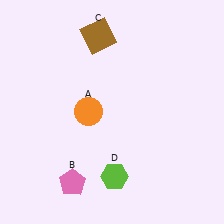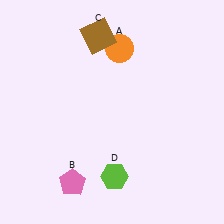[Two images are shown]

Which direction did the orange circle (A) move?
The orange circle (A) moved up.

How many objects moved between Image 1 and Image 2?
1 object moved between the two images.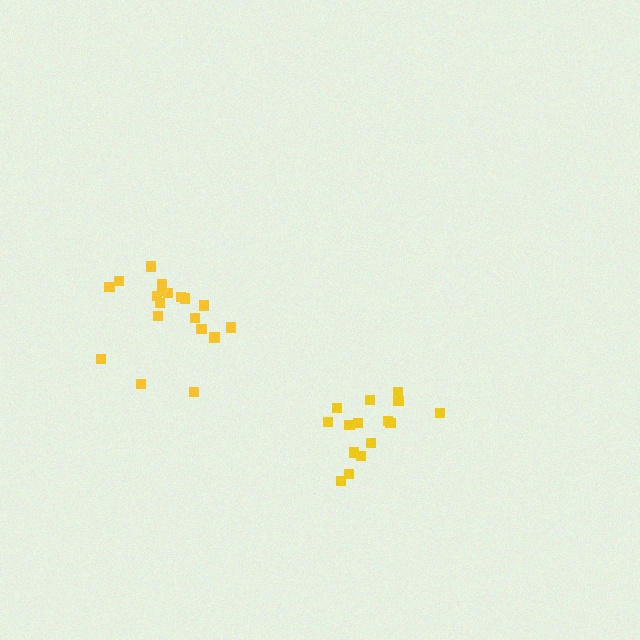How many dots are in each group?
Group 1: 19 dots, Group 2: 15 dots (34 total).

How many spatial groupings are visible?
There are 2 spatial groupings.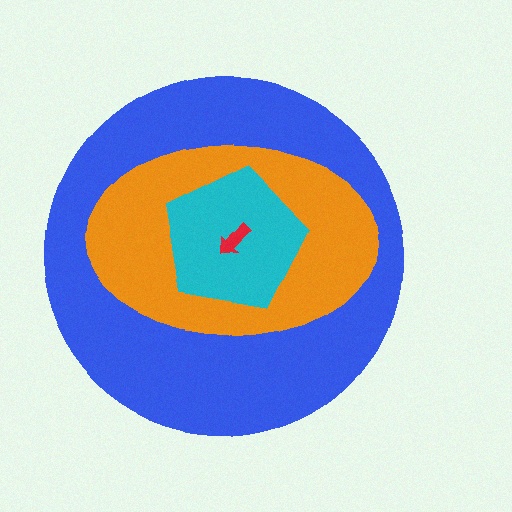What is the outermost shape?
The blue circle.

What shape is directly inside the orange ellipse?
The cyan pentagon.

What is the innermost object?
The red arrow.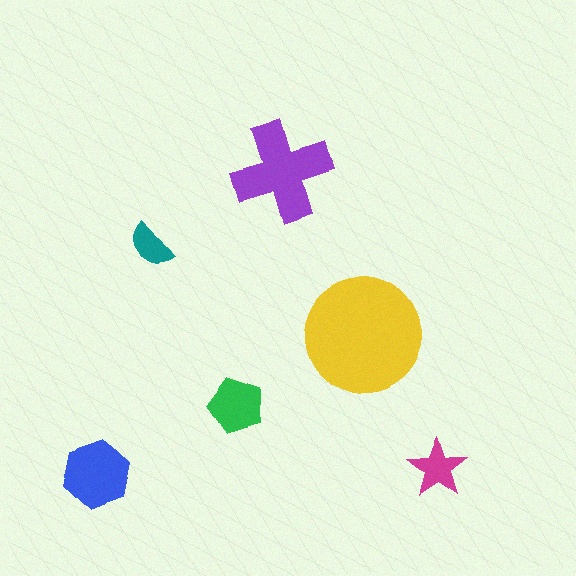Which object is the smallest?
The teal semicircle.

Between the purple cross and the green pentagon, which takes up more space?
The purple cross.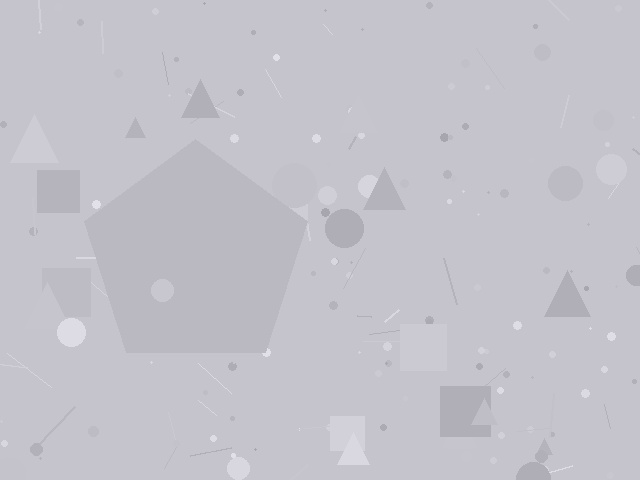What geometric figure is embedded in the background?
A pentagon is embedded in the background.